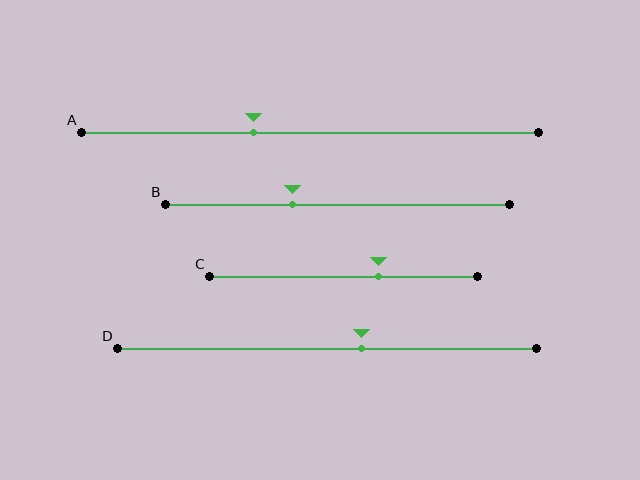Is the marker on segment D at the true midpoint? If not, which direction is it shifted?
No, the marker on segment D is shifted to the right by about 8% of the segment length.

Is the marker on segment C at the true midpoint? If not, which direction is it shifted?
No, the marker on segment C is shifted to the right by about 13% of the segment length.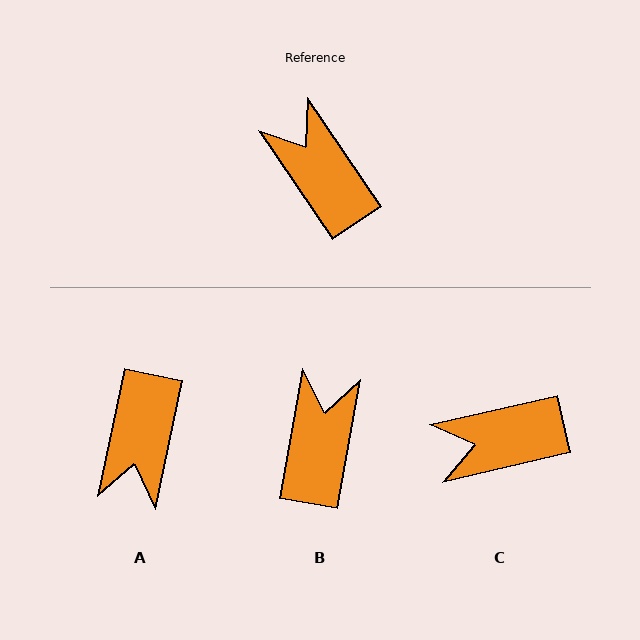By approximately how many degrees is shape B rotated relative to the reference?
Approximately 44 degrees clockwise.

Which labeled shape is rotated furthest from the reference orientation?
A, about 134 degrees away.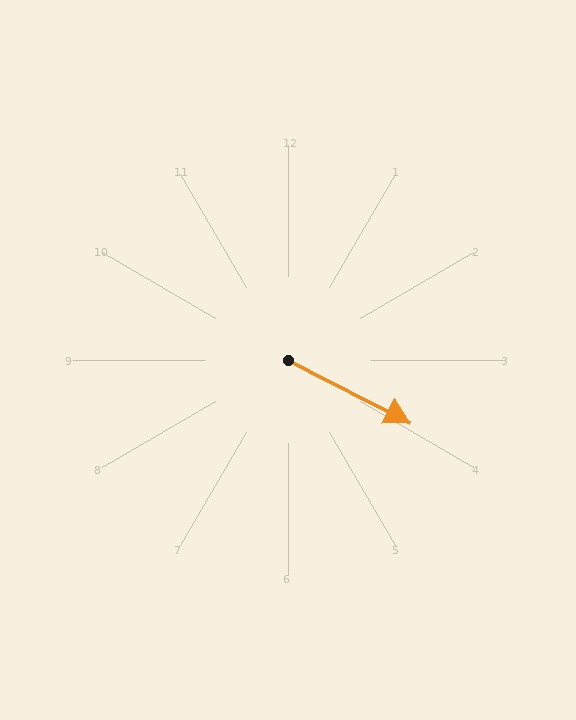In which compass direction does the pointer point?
Southeast.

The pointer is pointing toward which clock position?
Roughly 4 o'clock.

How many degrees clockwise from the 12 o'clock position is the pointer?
Approximately 117 degrees.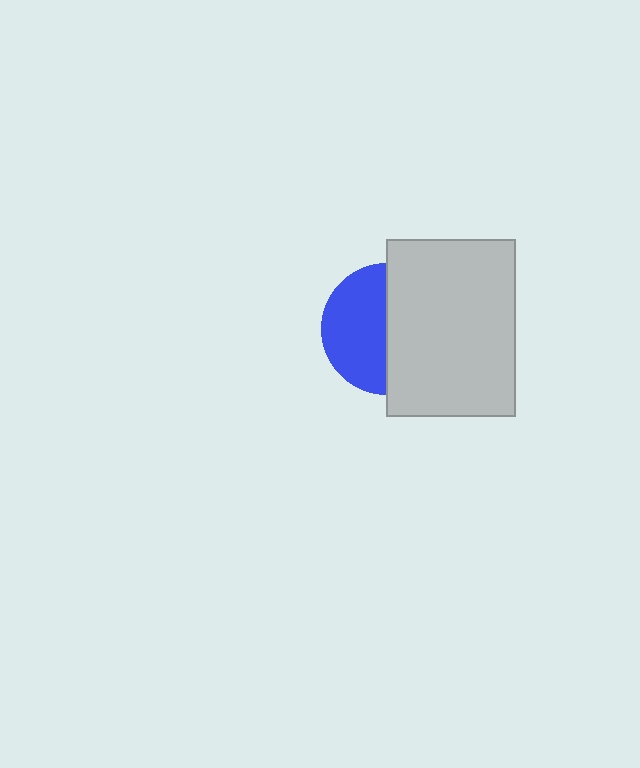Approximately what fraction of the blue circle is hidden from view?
Roughly 52% of the blue circle is hidden behind the light gray rectangle.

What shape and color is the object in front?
The object in front is a light gray rectangle.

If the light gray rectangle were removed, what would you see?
You would see the complete blue circle.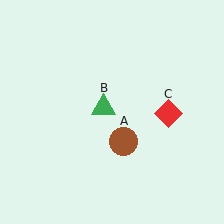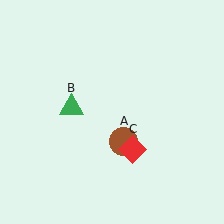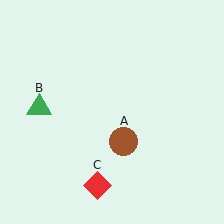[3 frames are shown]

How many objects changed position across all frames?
2 objects changed position: green triangle (object B), red diamond (object C).